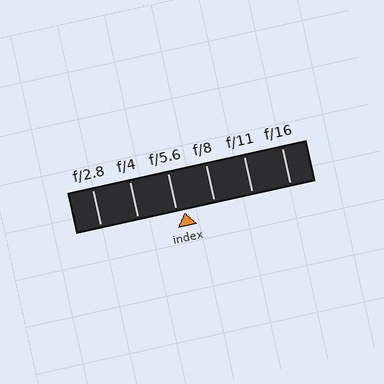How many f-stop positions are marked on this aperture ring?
There are 6 f-stop positions marked.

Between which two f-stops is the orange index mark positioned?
The index mark is between f/5.6 and f/8.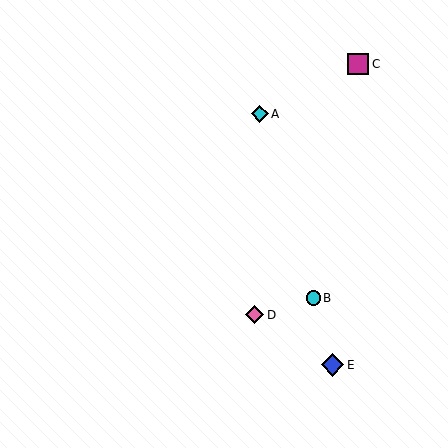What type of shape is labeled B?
Shape B is a cyan circle.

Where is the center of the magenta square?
The center of the magenta square is at (358, 64).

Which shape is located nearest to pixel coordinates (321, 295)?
The cyan circle (labeled B) at (313, 298) is nearest to that location.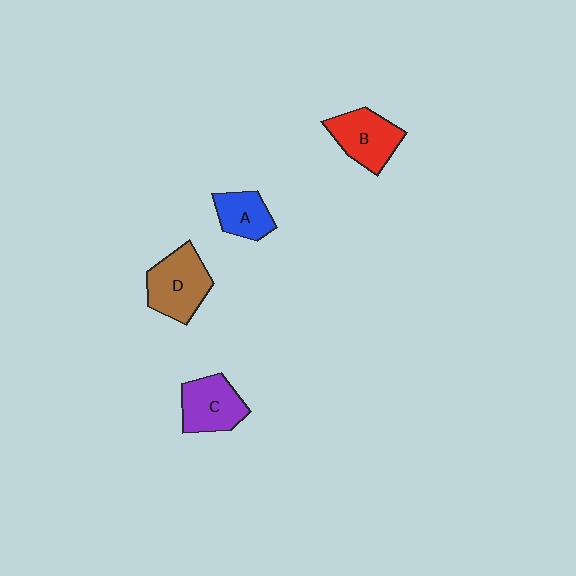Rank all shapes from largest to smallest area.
From largest to smallest: D (brown), B (red), C (purple), A (blue).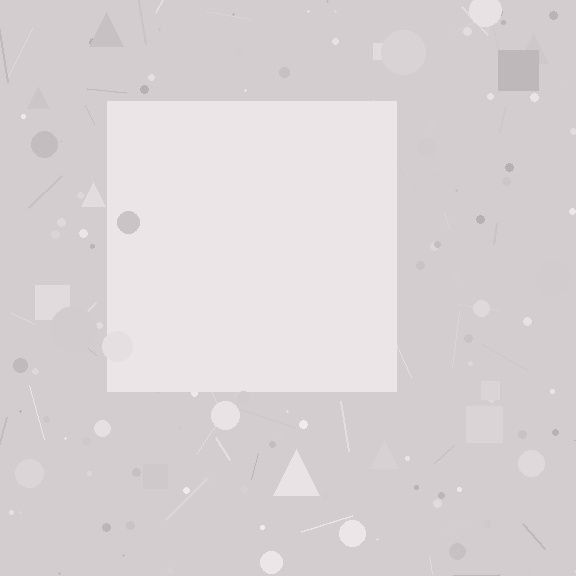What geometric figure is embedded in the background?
A square is embedded in the background.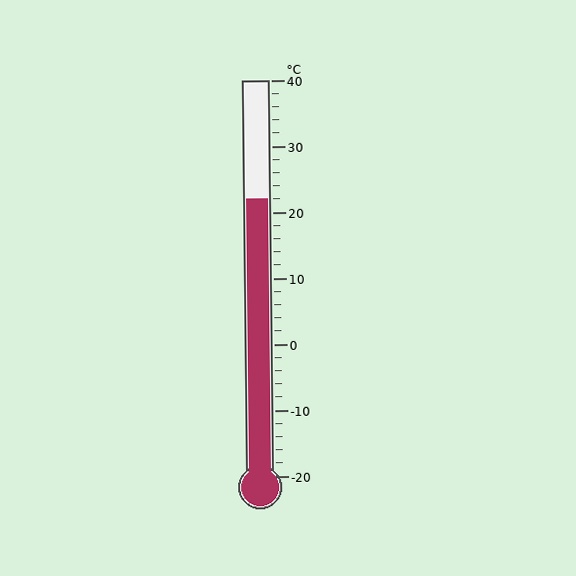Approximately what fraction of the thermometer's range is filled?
The thermometer is filled to approximately 70% of its range.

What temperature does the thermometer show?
The thermometer shows approximately 22°C.